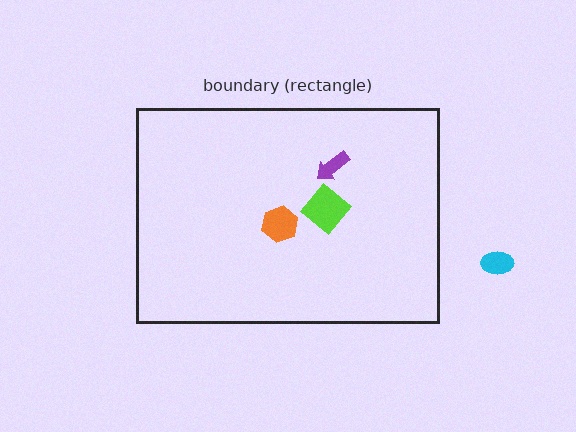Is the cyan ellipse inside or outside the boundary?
Outside.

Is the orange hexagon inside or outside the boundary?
Inside.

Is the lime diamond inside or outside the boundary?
Inside.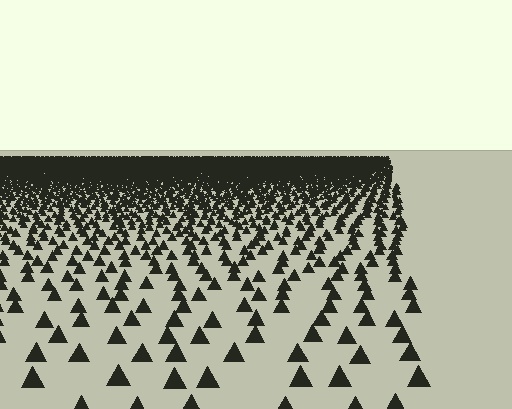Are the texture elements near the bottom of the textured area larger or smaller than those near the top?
Larger. Near the bottom, elements are closer to the viewer and appear at a bigger on-screen size.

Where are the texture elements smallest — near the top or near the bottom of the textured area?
Near the top.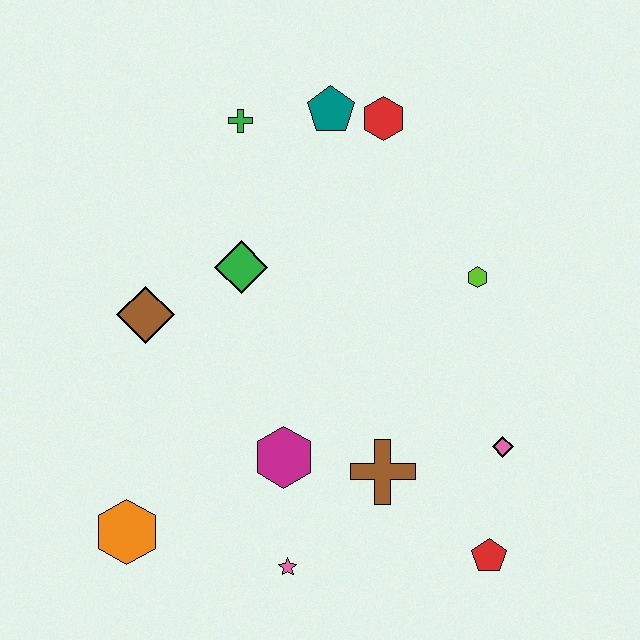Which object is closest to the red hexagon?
The teal pentagon is closest to the red hexagon.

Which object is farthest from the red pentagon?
The green cross is farthest from the red pentagon.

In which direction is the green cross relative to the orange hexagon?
The green cross is above the orange hexagon.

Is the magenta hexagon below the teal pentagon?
Yes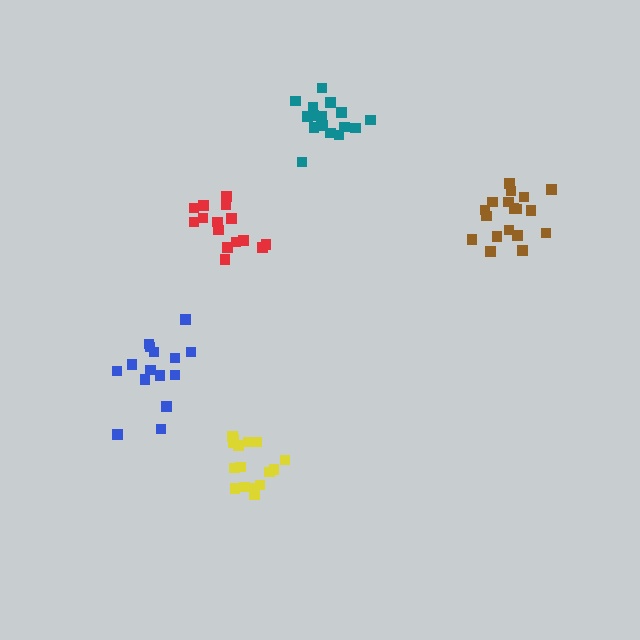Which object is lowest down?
The yellow cluster is bottommost.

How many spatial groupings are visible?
There are 5 spatial groupings.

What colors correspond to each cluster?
The clusters are colored: blue, red, brown, yellow, teal.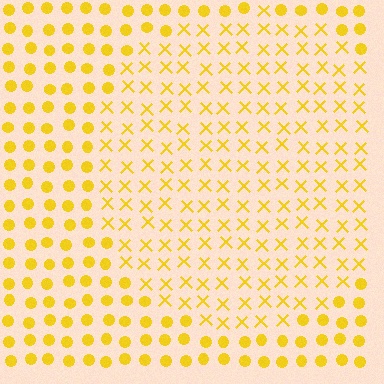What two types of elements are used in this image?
The image uses X marks inside the circle region and circles outside it.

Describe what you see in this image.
The image is filled with small yellow elements arranged in a uniform grid. A circle-shaped region contains X marks, while the surrounding area contains circles. The boundary is defined purely by the change in element shape.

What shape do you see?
I see a circle.